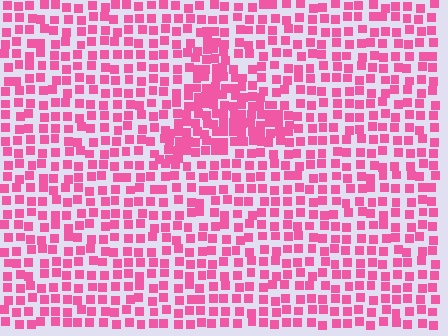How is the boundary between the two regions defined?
The boundary is defined by a change in element density (approximately 1.8x ratio). All elements are the same color, size, and shape.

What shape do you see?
I see a triangle.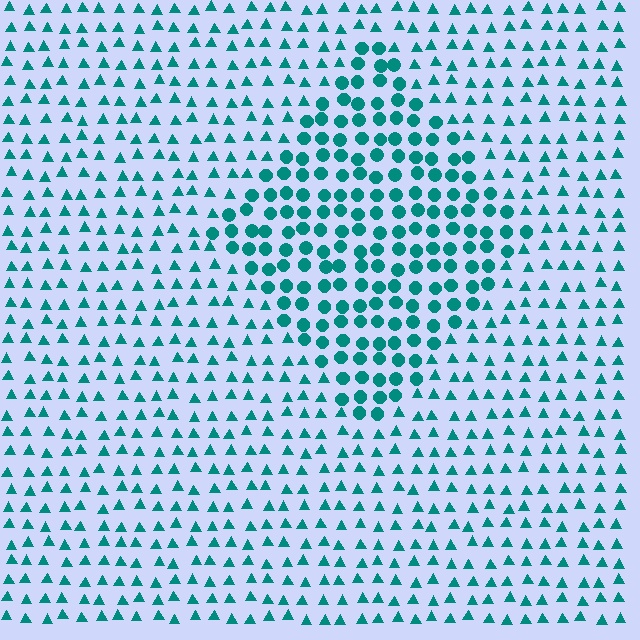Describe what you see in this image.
The image is filled with small teal elements arranged in a uniform grid. A diamond-shaped region contains circles, while the surrounding area contains triangles. The boundary is defined purely by the change in element shape.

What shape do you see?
I see a diamond.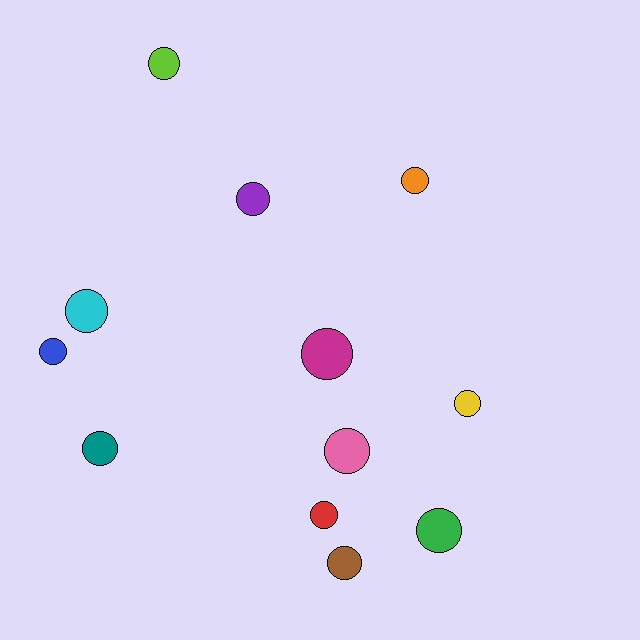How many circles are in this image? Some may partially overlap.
There are 12 circles.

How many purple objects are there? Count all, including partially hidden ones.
There is 1 purple object.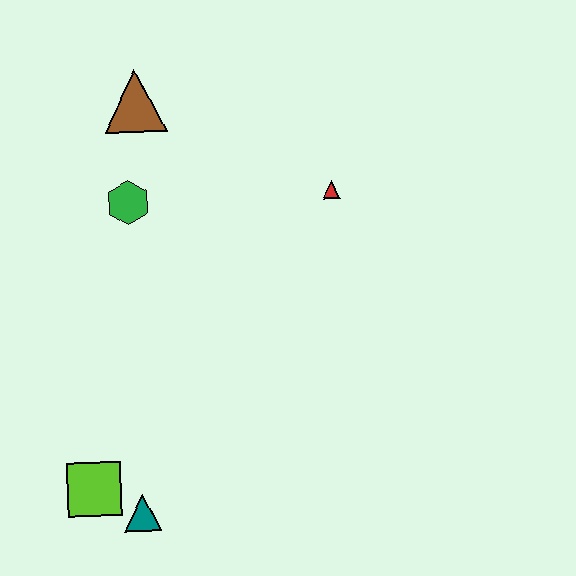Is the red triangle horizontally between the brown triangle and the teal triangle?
No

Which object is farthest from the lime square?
The brown triangle is farthest from the lime square.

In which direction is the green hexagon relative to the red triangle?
The green hexagon is to the left of the red triangle.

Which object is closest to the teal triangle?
The lime square is closest to the teal triangle.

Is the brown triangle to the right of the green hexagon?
Yes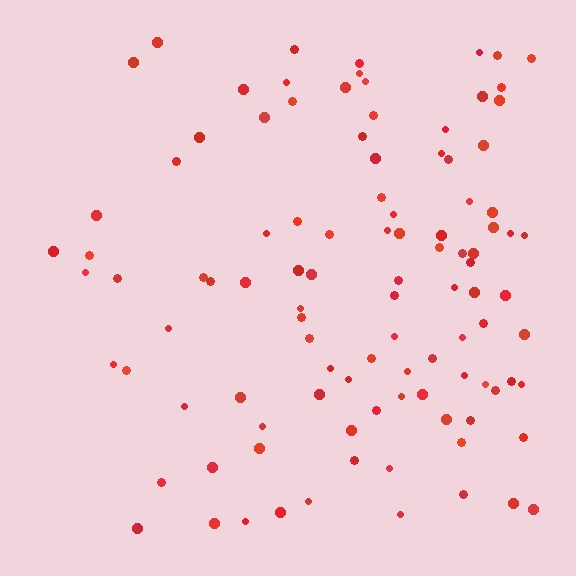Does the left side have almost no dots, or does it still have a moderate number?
Still a moderate number, just noticeably fewer than the right.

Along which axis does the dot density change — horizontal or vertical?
Horizontal.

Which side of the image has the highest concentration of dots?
The right.